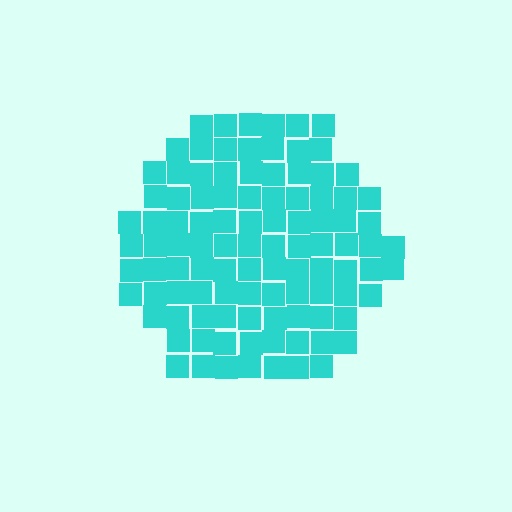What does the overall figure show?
The overall figure shows a hexagon.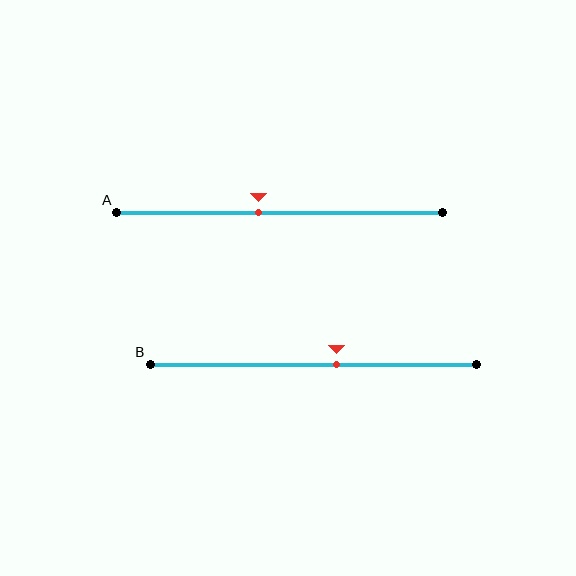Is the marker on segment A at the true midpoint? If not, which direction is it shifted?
No, the marker on segment A is shifted to the left by about 6% of the segment length.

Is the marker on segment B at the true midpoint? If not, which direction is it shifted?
No, the marker on segment B is shifted to the right by about 7% of the segment length.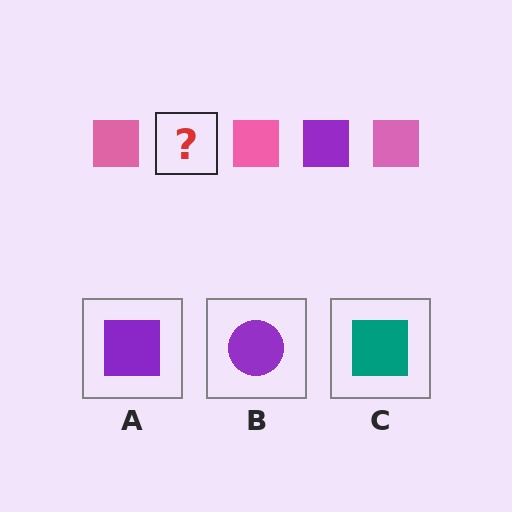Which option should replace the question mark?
Option A.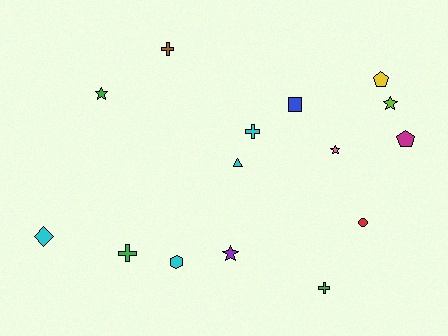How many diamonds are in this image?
There is 1 diamond.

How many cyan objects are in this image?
There are 4 cyan objects.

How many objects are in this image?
There are 15 objects.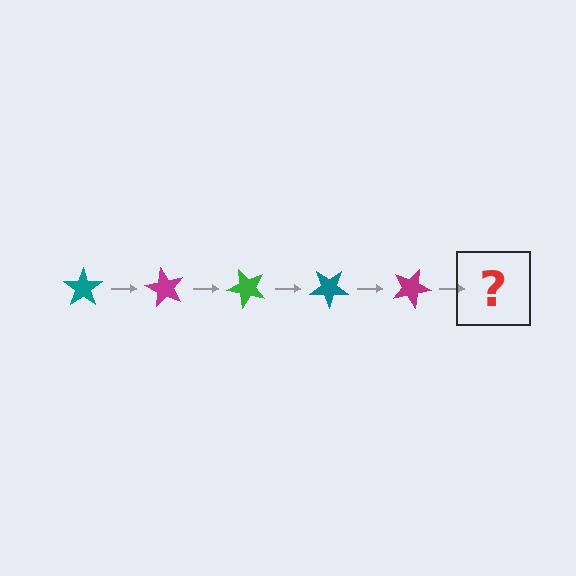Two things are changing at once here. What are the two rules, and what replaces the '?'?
The two rules are that it rotates 60 degrees each step and the color cycles through teal, magenta, and green. The '?' should be a green star, rotated 300 degrees from the start.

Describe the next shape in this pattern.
It should be a green star, rotated 300 degrees from the start.